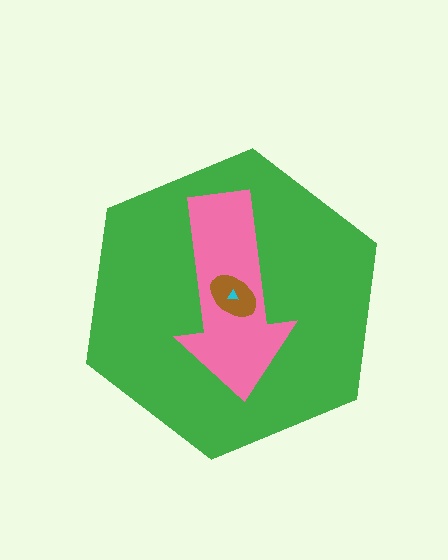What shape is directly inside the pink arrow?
The brown ellipse.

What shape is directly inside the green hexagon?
The pink arrow.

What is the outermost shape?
The green hexagon.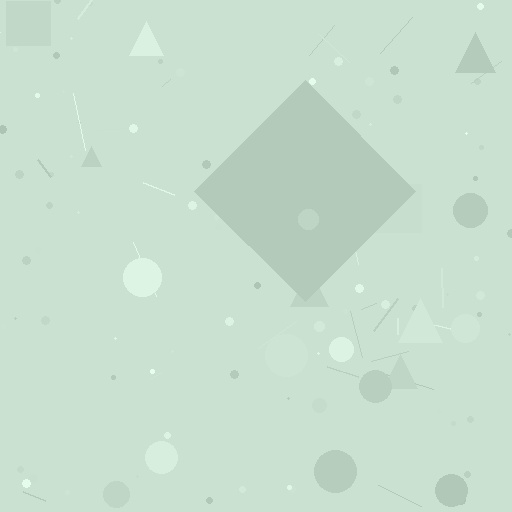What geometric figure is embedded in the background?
A diamond is embedded in the background.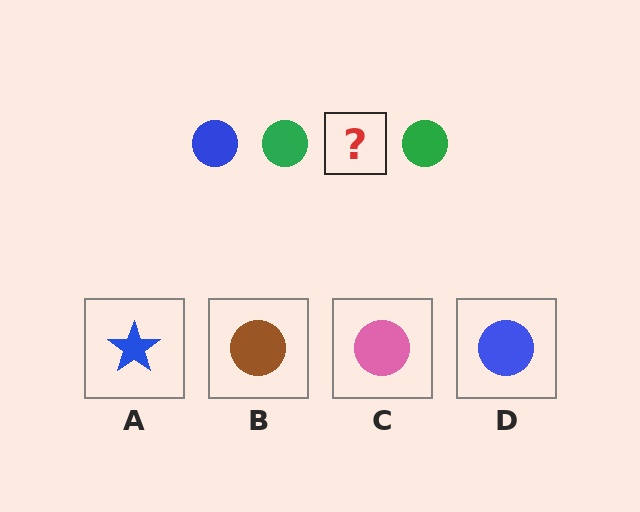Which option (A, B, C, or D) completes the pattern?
D.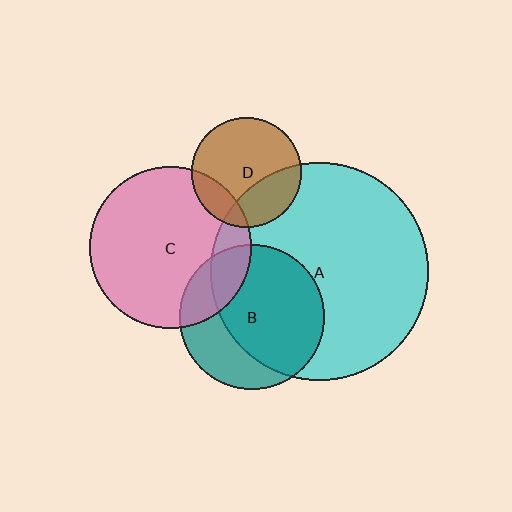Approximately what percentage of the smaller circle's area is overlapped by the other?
Approximately 20%.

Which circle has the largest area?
Circle A (cyan).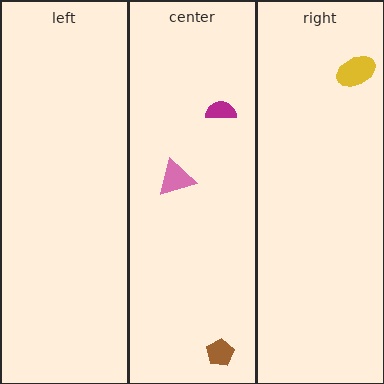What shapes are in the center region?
The pink triangle, the magenta semicircle, the brown pentagon.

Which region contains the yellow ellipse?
The right region.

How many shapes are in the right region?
1.